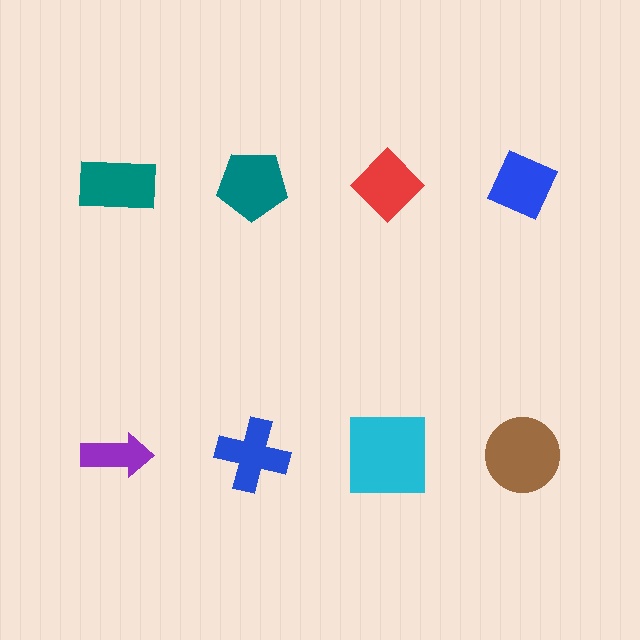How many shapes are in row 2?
4 shapes.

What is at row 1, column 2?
A teal pentagon.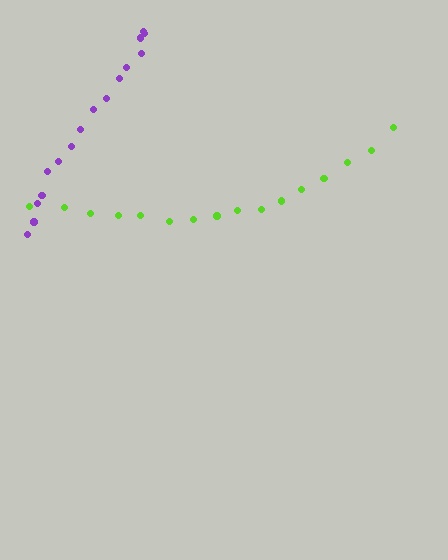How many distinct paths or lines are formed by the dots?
There are 2 distinct paths.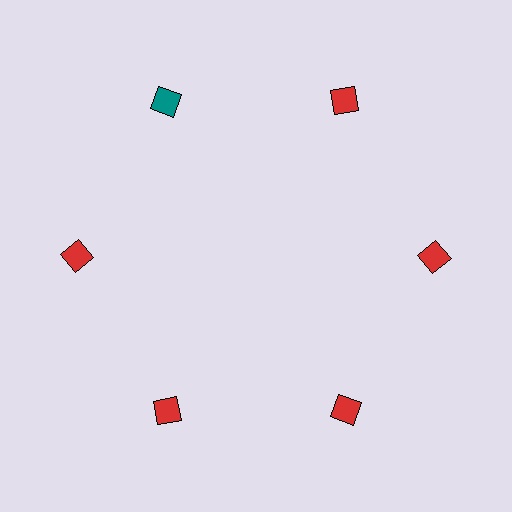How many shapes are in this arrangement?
There are 6 shapes arranged in a ring pattern.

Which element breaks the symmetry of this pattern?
The teal diamond at roughly the 11 o'clock position breaks the symmetry. All other shapes are red diamonds.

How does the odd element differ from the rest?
It has a different color: teal instead of red.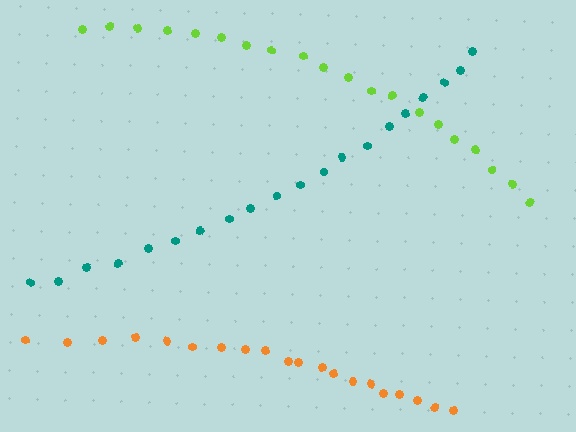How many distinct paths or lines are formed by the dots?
There are 3 distinct paths.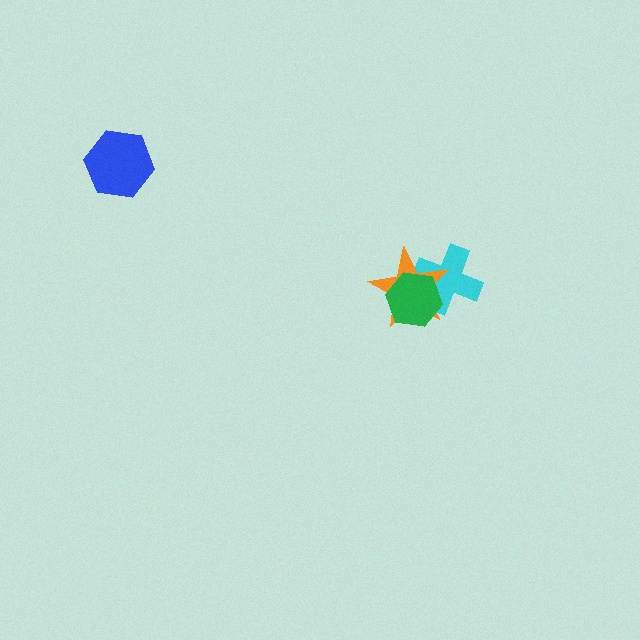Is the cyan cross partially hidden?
Yes, it is partially covered by another shape.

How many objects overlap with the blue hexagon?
0 objects overlap with the blue hexagon.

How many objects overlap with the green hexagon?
2 objects overlap with the green hexagon.